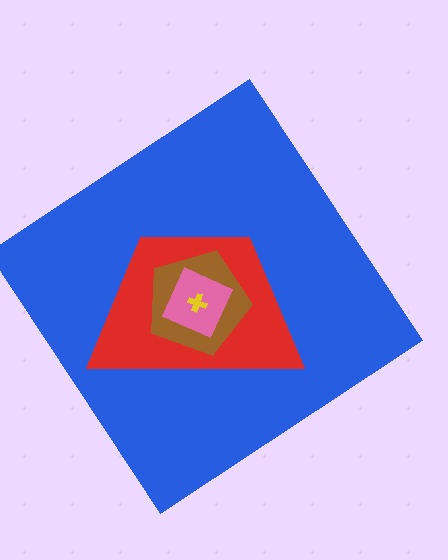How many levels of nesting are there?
5.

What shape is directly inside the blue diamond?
The red trapezoid.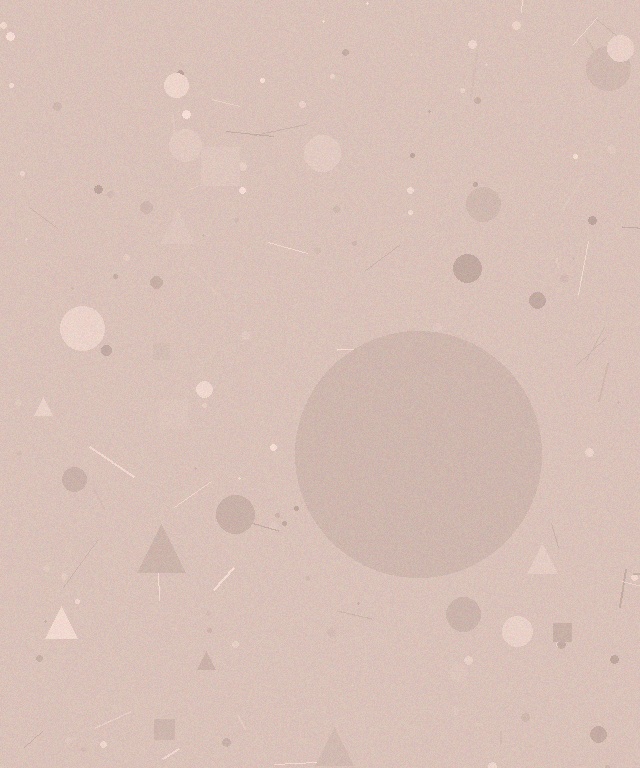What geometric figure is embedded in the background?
A circle is embedded in the background.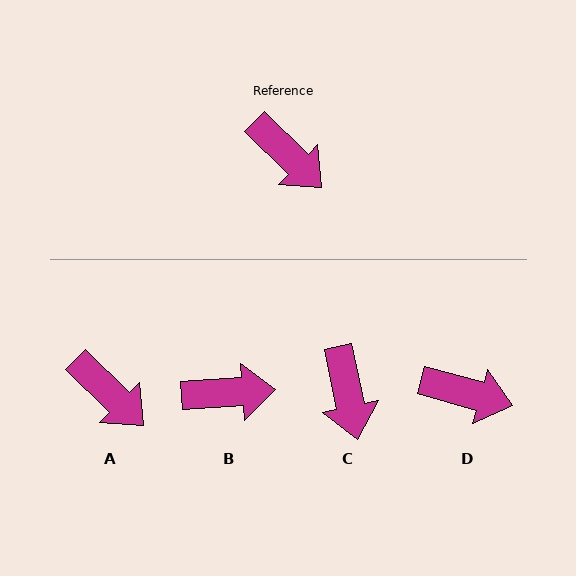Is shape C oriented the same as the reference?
No, it is off by about 34 degrees.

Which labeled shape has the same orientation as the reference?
A.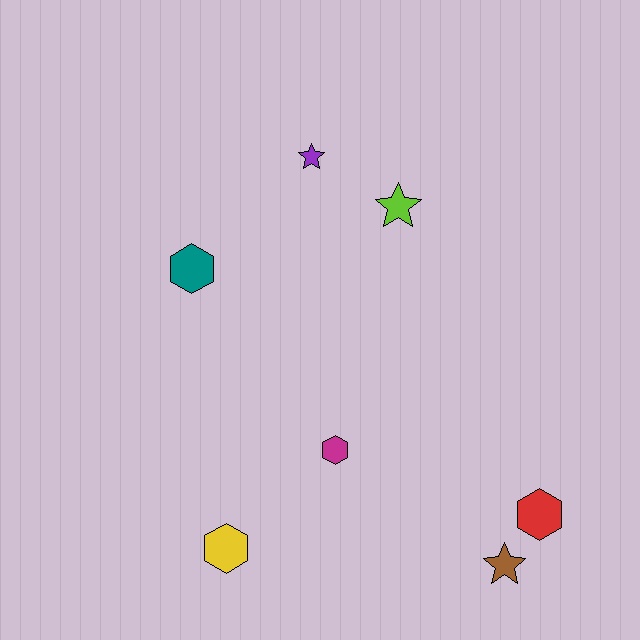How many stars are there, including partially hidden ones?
There are 3 stars.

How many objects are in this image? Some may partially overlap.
There are 7 objects.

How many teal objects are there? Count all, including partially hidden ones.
There is 1 teal object.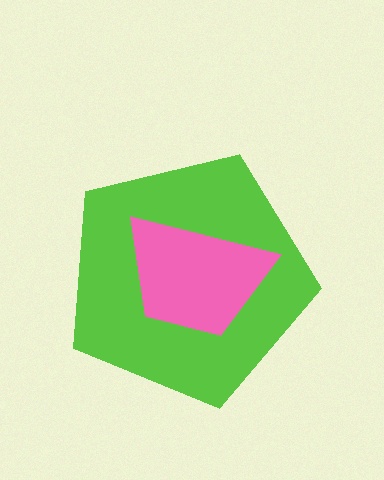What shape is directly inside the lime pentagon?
The pink trapezoid.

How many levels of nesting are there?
2.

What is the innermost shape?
The pink trapezoid.